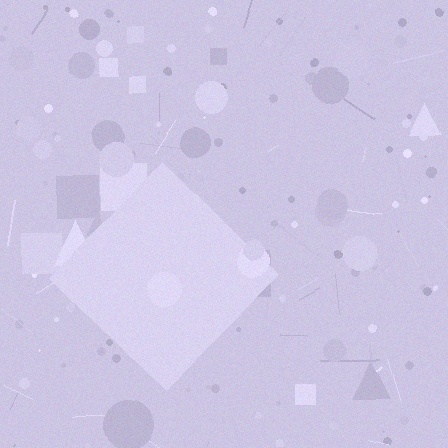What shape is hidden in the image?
A diamond is hidden in the image.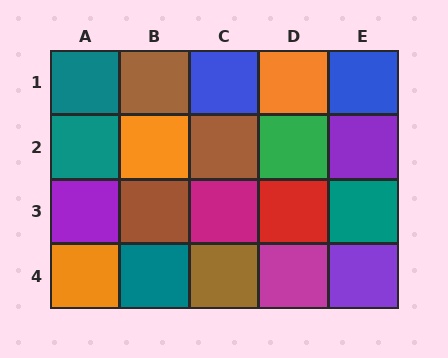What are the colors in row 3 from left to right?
Purple, brown, magenta, red, teal.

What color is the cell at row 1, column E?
Blue.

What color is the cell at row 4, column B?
Teal.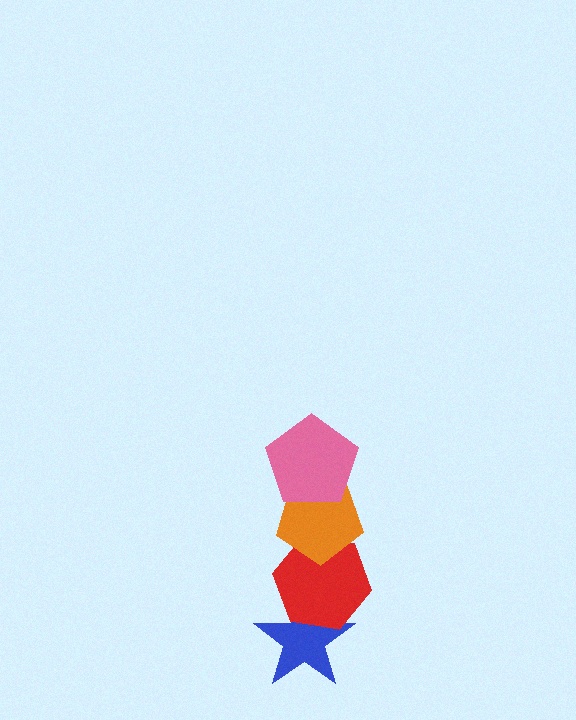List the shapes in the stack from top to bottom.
From top to bottom: the pink pentagon, the orange pentagon, the red hexagon, the blue star.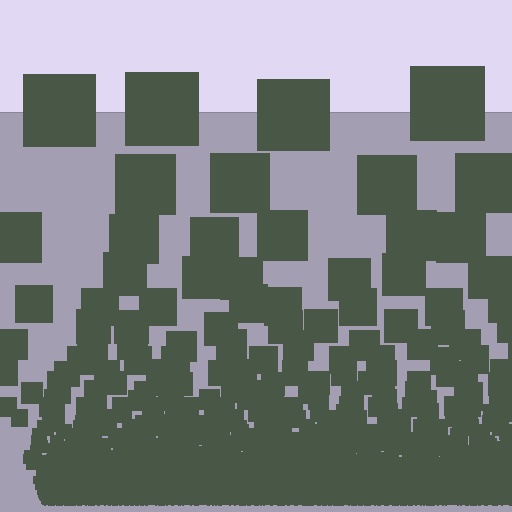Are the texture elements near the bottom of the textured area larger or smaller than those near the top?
Smaller. The gradient is inverted — elements near the bottom are smaller and denser.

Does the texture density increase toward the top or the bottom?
Density increases toward the bottom.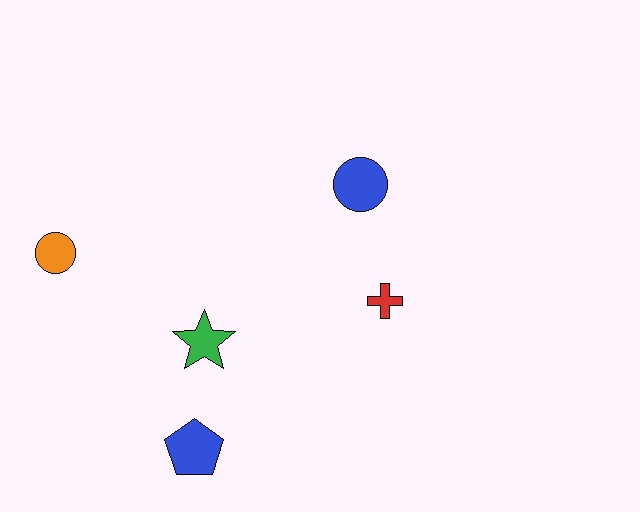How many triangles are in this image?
There are no triangles.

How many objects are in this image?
There are 5 objects.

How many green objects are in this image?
There is 1 green object.